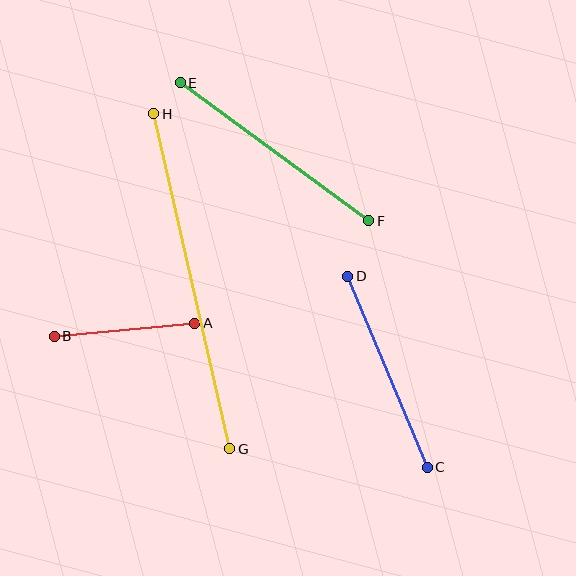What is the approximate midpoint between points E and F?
The midpoint is at approximately (274, 152) pixels.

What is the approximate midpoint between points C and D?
The midpoint is at approximately (387, 372) pixels.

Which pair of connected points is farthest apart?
Points G and H are farthest apart.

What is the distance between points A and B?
The distance is approximately 141 pixels.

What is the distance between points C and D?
The distance is approximately 207 pixels.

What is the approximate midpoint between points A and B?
The midpoint is at approximately (124, 330) pixels.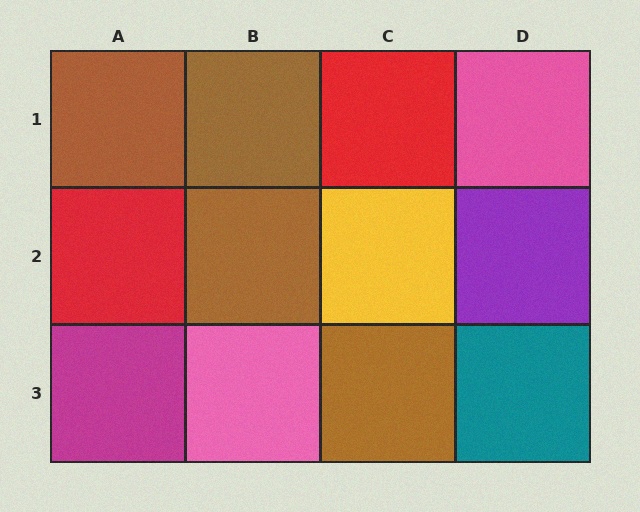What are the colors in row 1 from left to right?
Brown, brown, red, pink.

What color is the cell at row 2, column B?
Brown.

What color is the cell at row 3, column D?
Teal.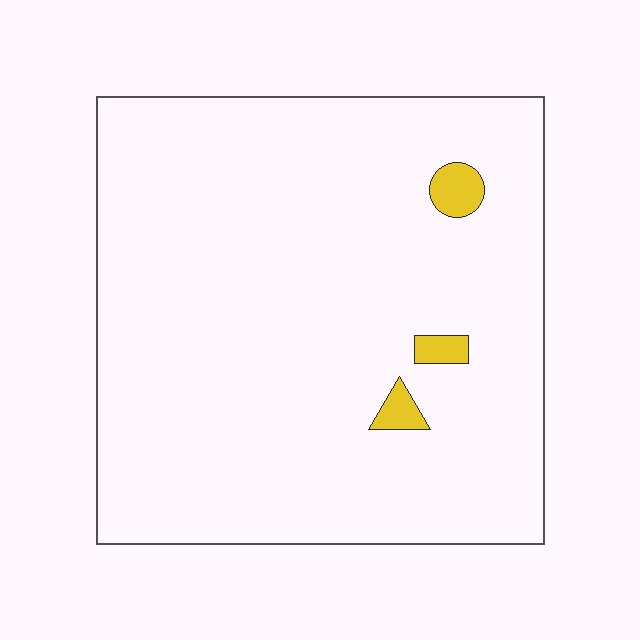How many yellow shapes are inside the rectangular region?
3.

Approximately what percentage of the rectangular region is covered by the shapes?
Approximately 5%.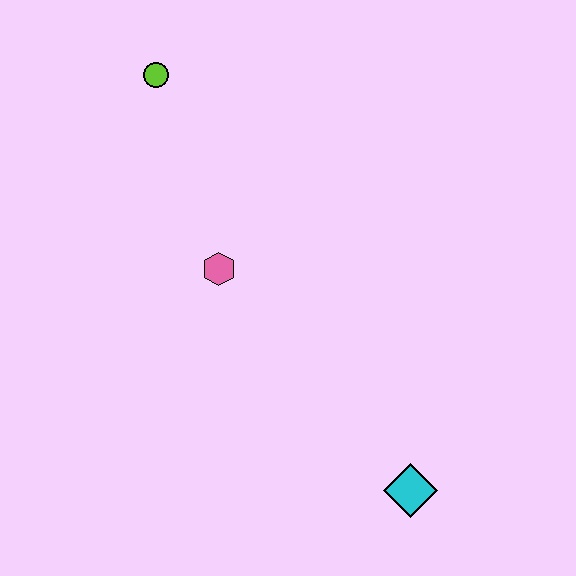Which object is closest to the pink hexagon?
The lime circle is closest to the pink hexagon.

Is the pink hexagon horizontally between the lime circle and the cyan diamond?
Yes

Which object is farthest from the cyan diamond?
The lime circle is farthest from the cyan diamond.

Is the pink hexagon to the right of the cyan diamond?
No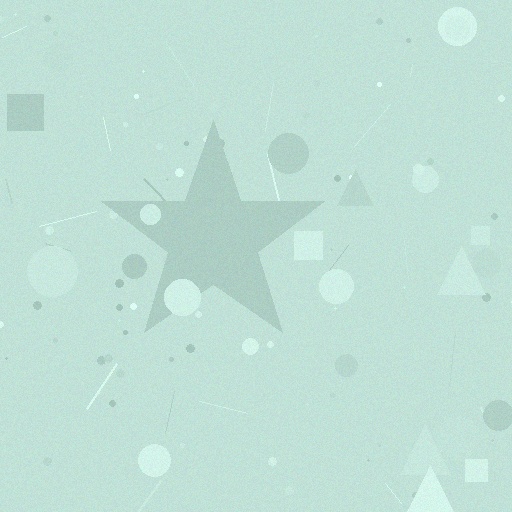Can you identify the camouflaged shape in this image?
The camouflaged shape is a star.